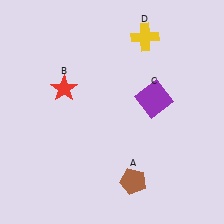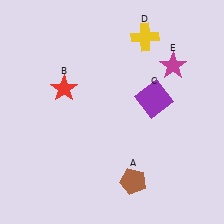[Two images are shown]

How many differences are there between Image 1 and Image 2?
There is 1 difference between the two images.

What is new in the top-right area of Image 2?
A magenta star (E) was added in the top-right area of Image 2.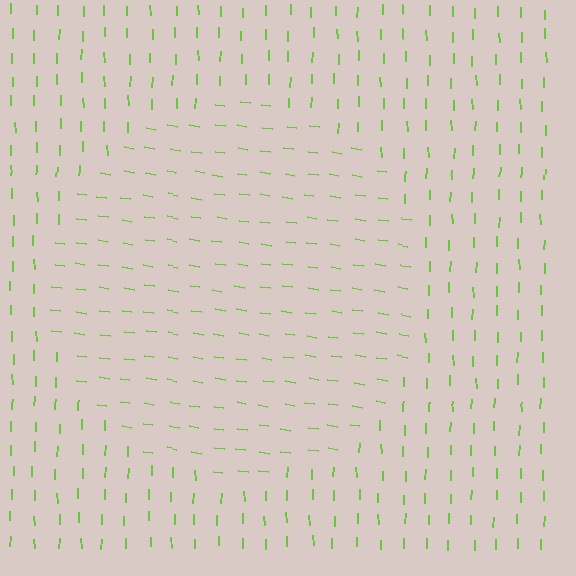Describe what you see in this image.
The image is filled with small lime line segments. A circle region in the image has lines oriented differently from the surrounding lines, creating a visible texture boundary.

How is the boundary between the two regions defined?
The boundary is defined purely by a change in line orientation (approximately 82 degrees difference). All lines are the same color and thickness.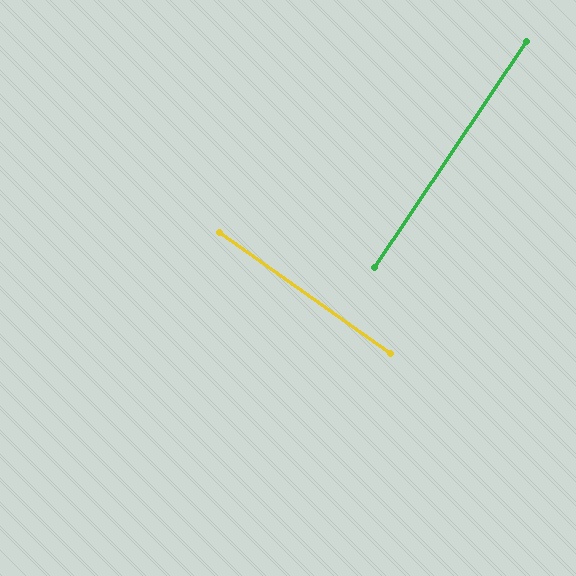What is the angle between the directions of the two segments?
Approximately 89 degrees.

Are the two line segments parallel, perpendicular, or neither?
Perpendicular — they meet at approximately 89°.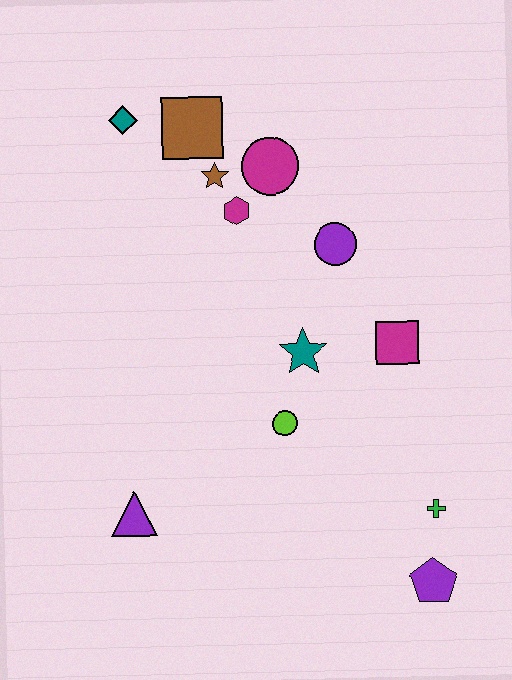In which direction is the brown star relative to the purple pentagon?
The brown star is above the purple pentagon.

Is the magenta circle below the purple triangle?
No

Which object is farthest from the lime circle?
The teal diamond is farthest from the lime circle.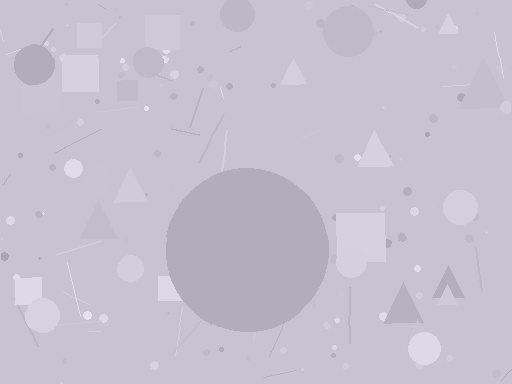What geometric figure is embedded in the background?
A circle is embedded in the background.